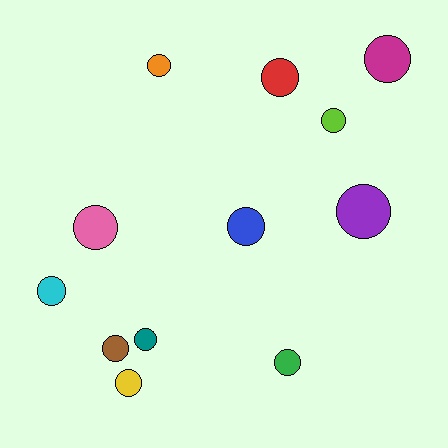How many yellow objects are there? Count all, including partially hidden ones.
There is 1 yellow object.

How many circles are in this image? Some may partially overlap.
There are 12 circles.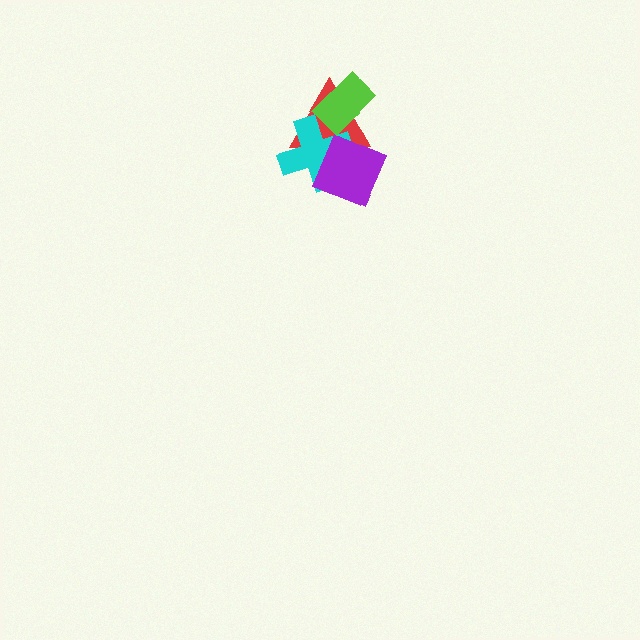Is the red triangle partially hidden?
Yes, it is partially covered by another shape.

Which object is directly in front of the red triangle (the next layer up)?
The cyan cross is directly in front of the red triangle.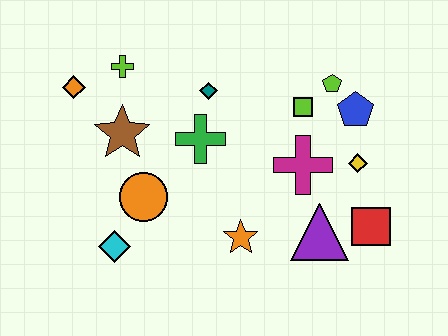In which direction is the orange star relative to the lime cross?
The orange star is below the lime cross.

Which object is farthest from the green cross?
The red square is farthest from the green cross.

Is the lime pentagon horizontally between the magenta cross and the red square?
Yes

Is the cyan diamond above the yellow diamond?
No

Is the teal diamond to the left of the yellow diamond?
Yes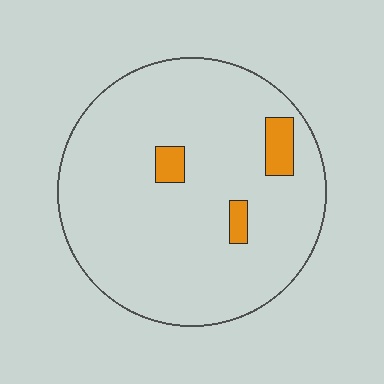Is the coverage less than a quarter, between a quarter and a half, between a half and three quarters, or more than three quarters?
Less than a quarter.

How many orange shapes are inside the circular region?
3.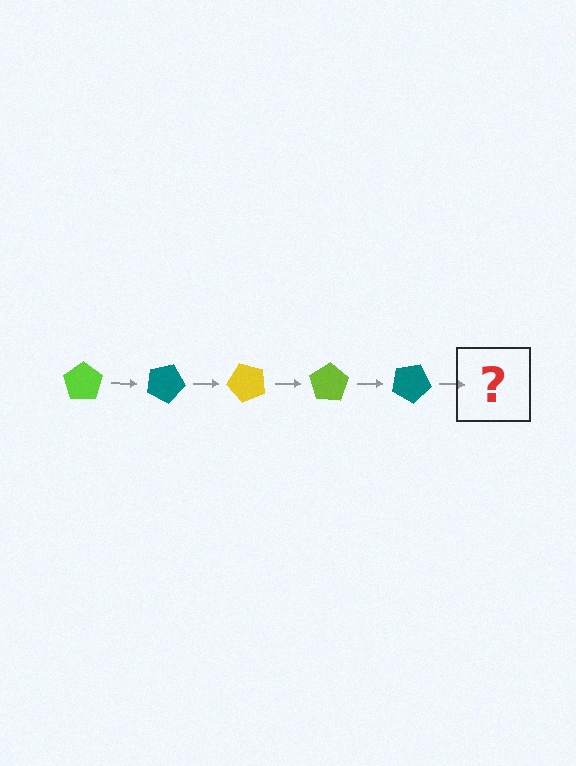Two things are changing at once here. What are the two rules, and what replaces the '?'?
The two rules are that it rotates 25 degrees each step and the color cycles through lime, teal, and yellow. The '?' should be a yellow pentagon, rotated 125 degrees from the start.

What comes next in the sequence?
The next element should be a yellow pentagon, rotated 125 degrees from the start.